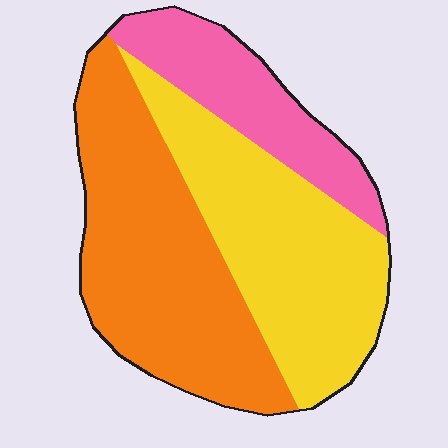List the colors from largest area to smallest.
From largest to smallest: orange, yellow, pink.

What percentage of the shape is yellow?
Yellow takes up about three eighths (3/8) of the shape.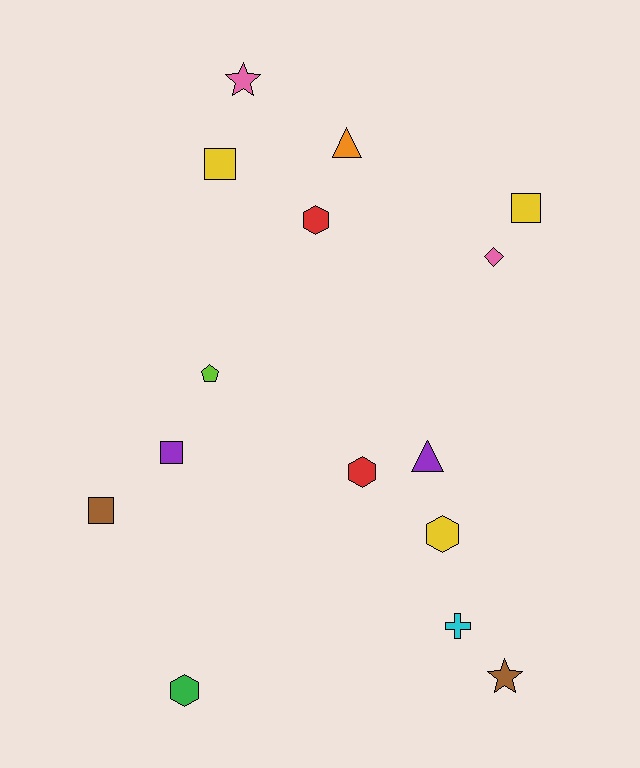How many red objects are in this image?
There are 2 red objects.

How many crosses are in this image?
There is 1 cross.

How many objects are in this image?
There are 15 objects.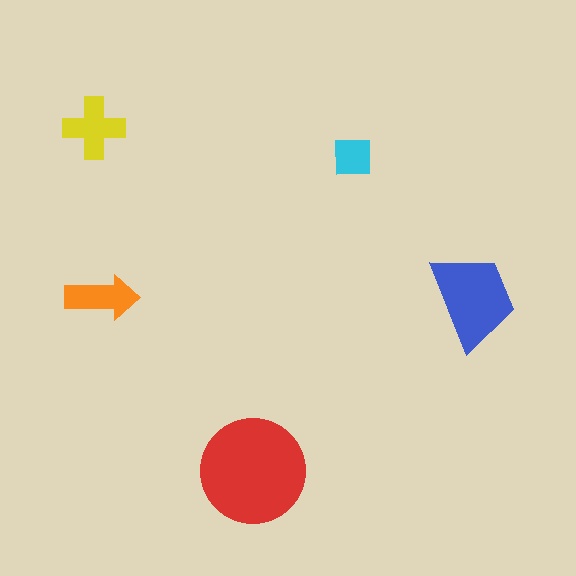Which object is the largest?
The red circle.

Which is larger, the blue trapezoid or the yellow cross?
The blue trapezoid.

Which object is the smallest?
The cyan square.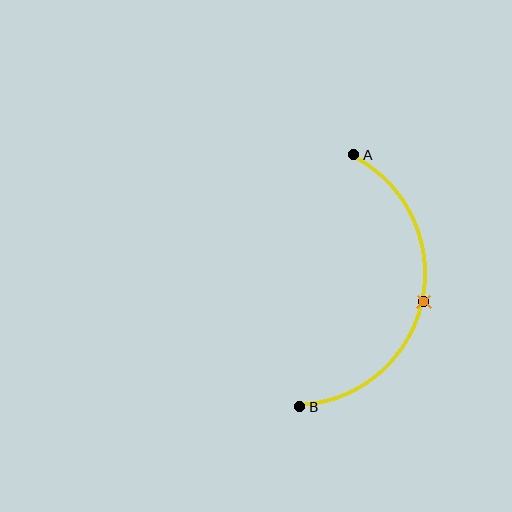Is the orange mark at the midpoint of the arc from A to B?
Yes. The orange mark lies on the arc at equal arc-length from both A and B — it is the arc midpoint.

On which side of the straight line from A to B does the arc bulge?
The arc bulges to the right of the straight line connecting A and B.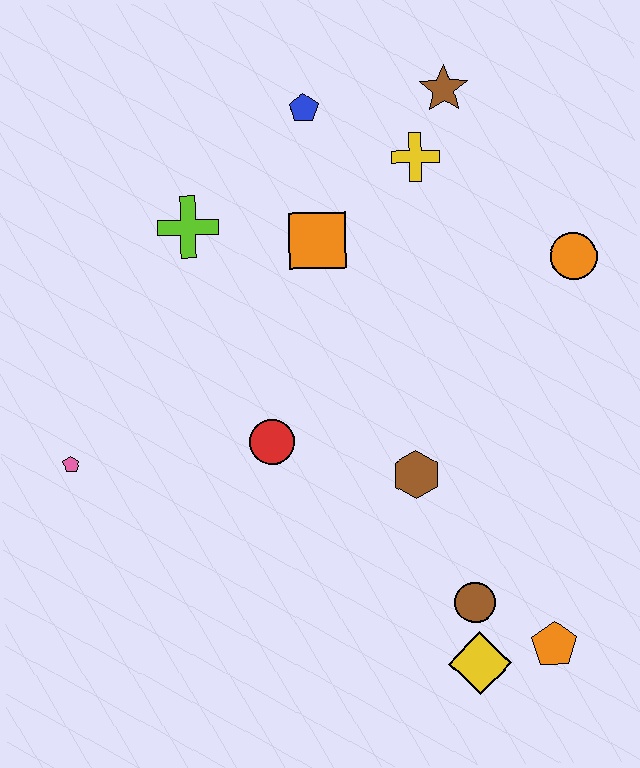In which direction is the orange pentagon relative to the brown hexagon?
The orange pentagon is below the brown hexagon.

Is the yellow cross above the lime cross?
Yes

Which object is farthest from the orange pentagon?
The blue pentagon is farthest from the orange pentagon.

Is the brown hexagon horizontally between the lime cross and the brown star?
Yes